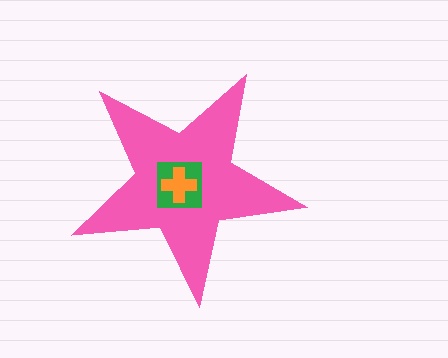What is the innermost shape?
The orange cross.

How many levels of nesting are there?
3.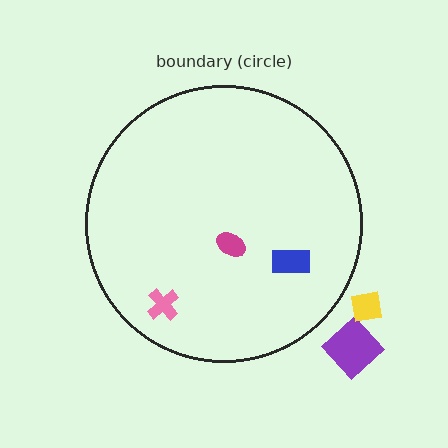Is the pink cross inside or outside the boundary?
Inside.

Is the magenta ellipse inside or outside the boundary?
Inside.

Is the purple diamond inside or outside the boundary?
Outside.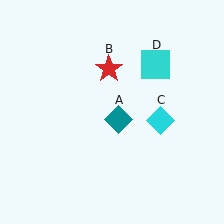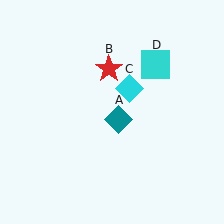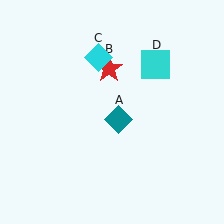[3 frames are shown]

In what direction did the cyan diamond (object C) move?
The cyan diamond (object C) moved up and to the left.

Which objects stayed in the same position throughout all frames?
Teal diamond (object A) and red star (object B) and cyan square (object D) remained stationary.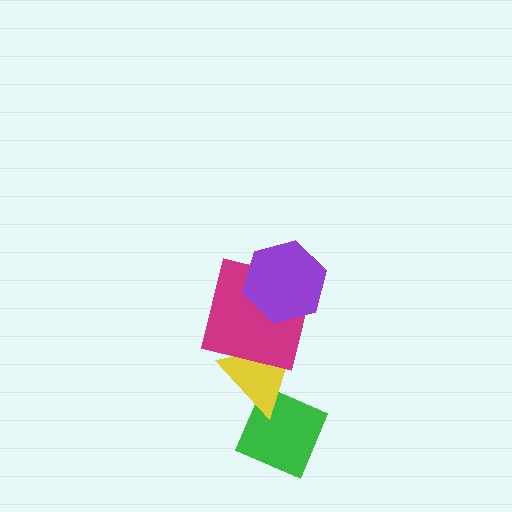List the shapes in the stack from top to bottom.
From top to bottom: the purple hexagon, the magenta square, the yellow triangle, the green diamond.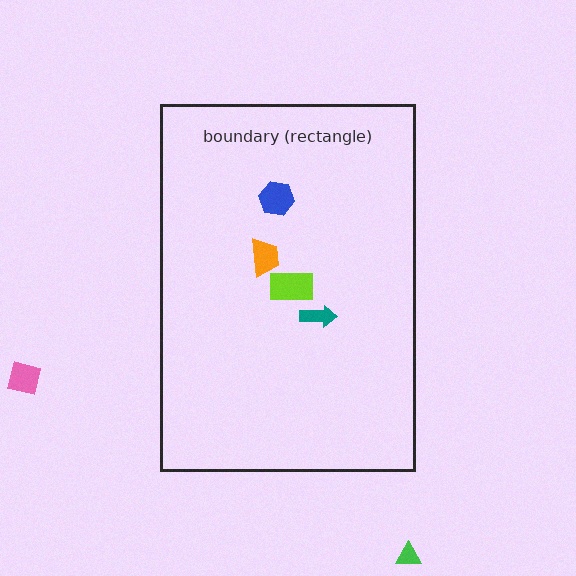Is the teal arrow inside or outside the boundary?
Inside.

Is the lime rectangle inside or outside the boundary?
Inside.